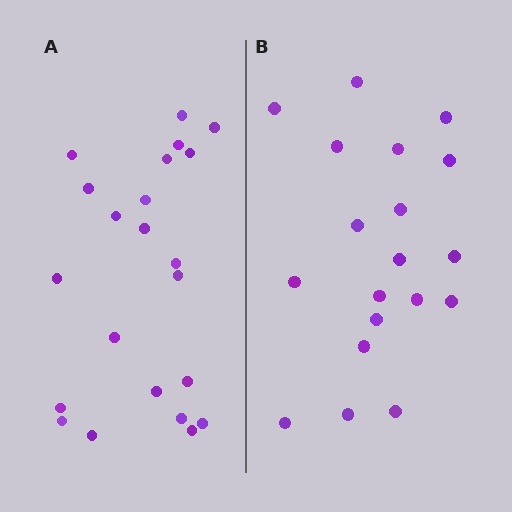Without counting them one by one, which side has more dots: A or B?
Region A (the left region) has more dots.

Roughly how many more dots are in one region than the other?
Region A has just a few more — roughly 2 or 3 more dots than region B.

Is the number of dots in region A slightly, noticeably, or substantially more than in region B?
Region A has only slightly more — the two regions are fairly close. The ratio is roughly 1.2 to 1.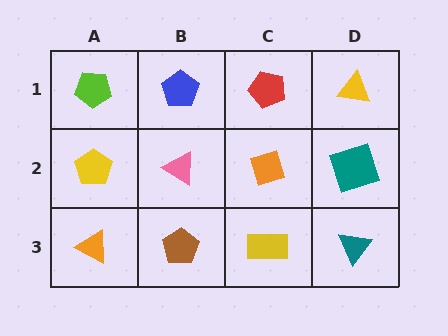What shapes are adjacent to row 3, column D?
A teal square (row 2, column D), a yellow rectangle (row 3, column C).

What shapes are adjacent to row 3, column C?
An orange diamond (row 2, column C), a brown pentagon (row 3, column B), a teal triangle (row 3, column D).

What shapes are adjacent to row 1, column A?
A yellow pentagon (row 2, column A), a blue pentagon (row 1, column B).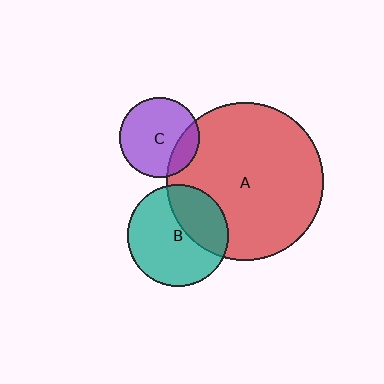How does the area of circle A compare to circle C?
Approximately 3.9 times.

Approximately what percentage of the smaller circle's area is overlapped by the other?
Approximately 20%.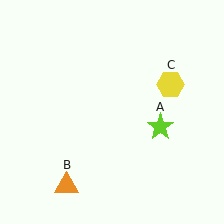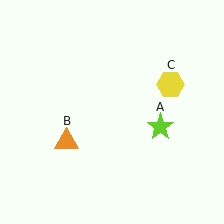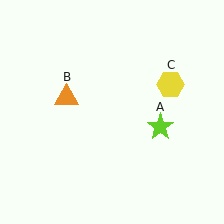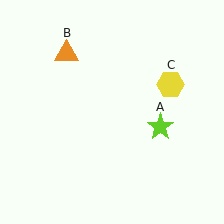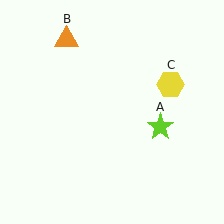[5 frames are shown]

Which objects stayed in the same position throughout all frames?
Lime star (object A) and yellow hexagon (object C) remained stationary.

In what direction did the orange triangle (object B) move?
The orange triangle (object B) moved up.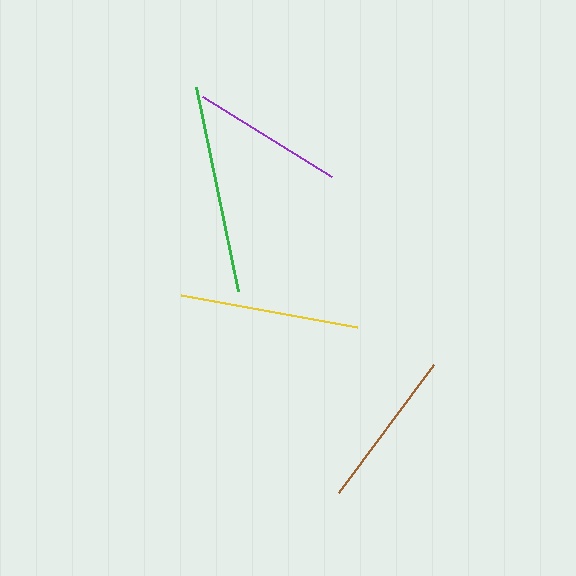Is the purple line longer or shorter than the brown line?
The brown line is longer than the purple line.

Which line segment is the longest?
The green line is the longest at approximately 208 pixels.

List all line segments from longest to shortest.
From longest to shortest: green, yellow, brown, purple.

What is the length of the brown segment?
The brown segment is approximately 159 pixels long.